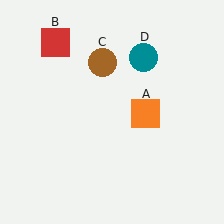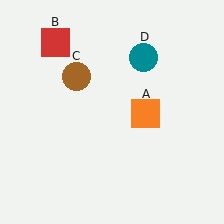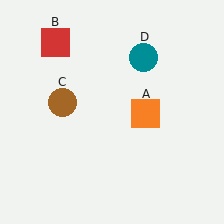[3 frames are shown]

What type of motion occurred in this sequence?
The brown circle (object C) rotated counterclockwise around the center of the scene.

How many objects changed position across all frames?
1 object changed position: brown circle (object C).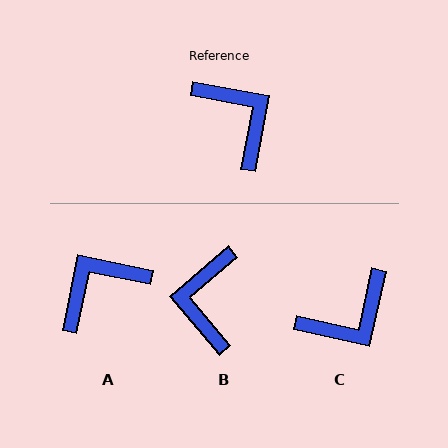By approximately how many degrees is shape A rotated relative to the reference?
Approximately 89 degrees counter-clockwise.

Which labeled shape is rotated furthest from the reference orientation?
B, about 141 degrees away.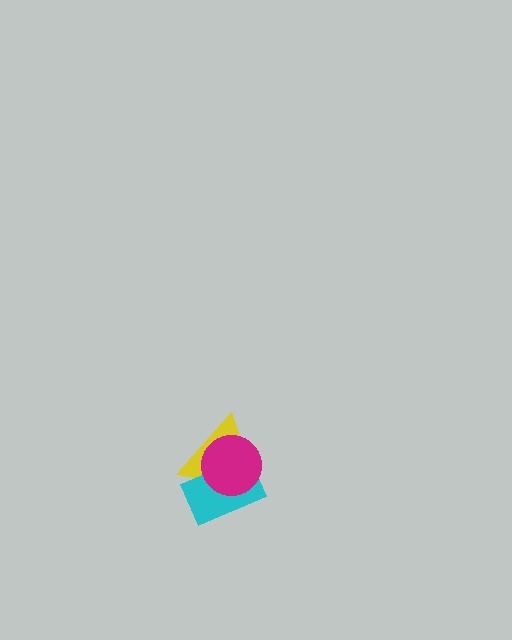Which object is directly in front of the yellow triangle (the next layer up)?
The cyan rectangle is directly in front of the yellow triangle.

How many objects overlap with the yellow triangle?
2 objects overlap with the yellow triangle.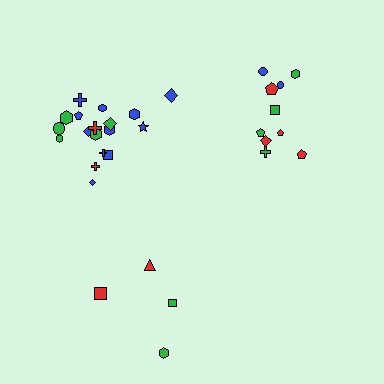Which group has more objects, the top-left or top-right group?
The top-left group.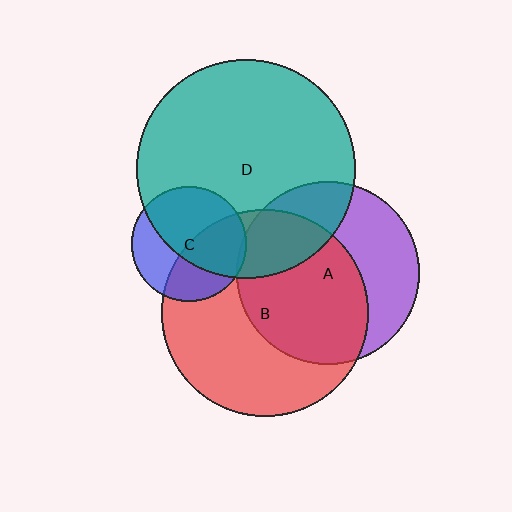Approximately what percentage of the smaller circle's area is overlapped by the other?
Approximately 60%.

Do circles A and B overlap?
Yes.